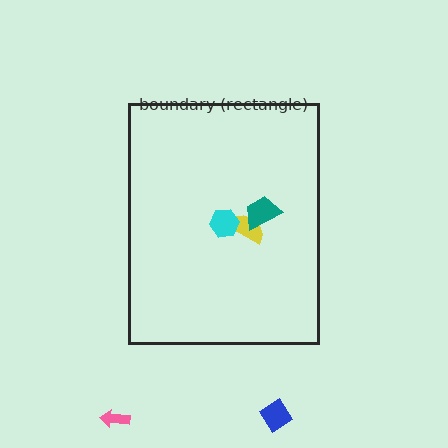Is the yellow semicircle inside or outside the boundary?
Inside.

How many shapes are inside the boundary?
3 inside, 2 outside.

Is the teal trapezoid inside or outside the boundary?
Inside.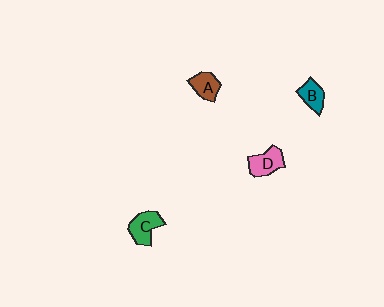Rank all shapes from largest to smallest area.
From largest to smallest: C (green), D (pink), A (brown), B (teal).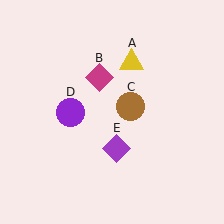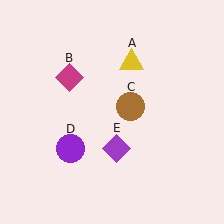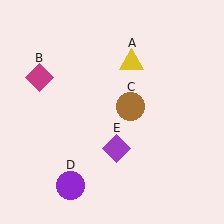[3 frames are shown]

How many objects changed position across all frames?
2 objects changed position: magenta diamond (object B), purple circle (object D).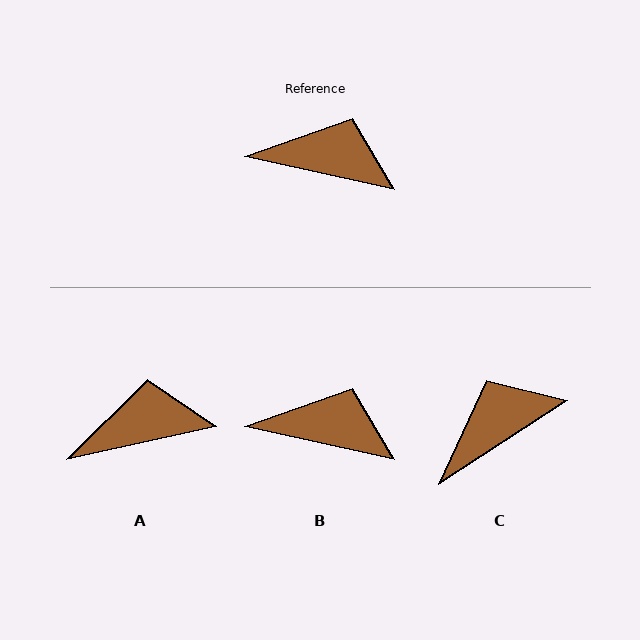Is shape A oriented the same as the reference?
No, it is off by about 25 degrees.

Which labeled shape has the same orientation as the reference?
B.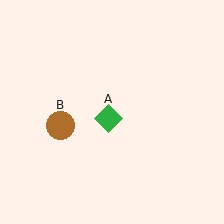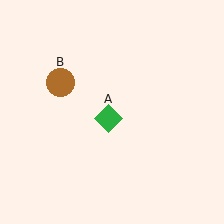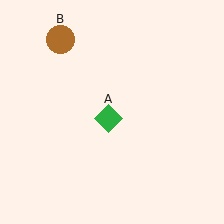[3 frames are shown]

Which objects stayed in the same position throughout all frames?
Green diamond (object A) remained stationary.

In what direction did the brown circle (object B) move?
The brown circle (object B) moved up.